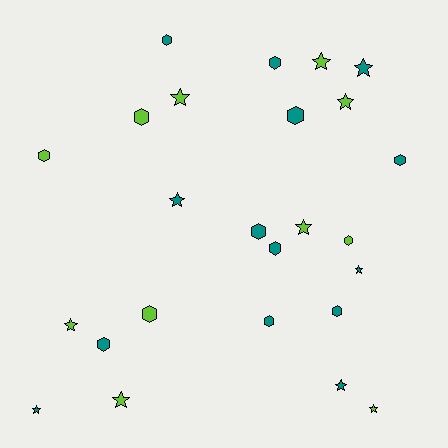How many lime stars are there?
There are 7 lime stars.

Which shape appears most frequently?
Hexagon, with 13 objects.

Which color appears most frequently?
Teal, with 14 objects.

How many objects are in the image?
There are 25 objects.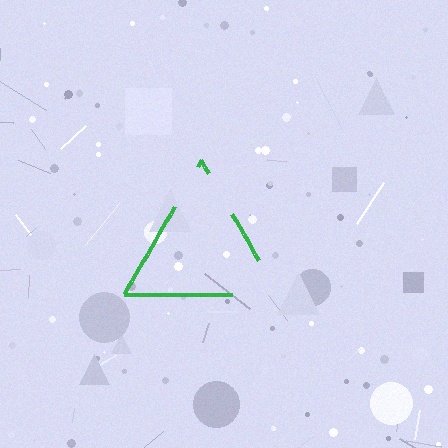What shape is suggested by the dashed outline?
The dashed outline suggests a triangle.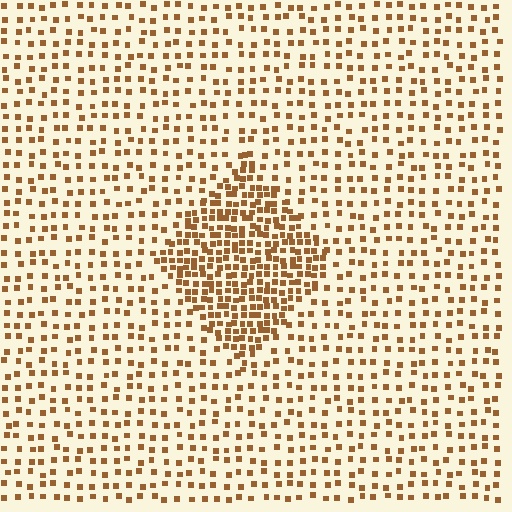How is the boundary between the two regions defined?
The boundary is defined by a change in element density (approximately 2.4x ratio). All elements are the same color, size, and shape.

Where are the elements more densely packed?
The elements are more densely packed inside the diamond boundary.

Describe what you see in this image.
The image contains small brown elements arranged at two different densities. A diamond-shaped region is visible where the elements are more densely packed than the surrounding area.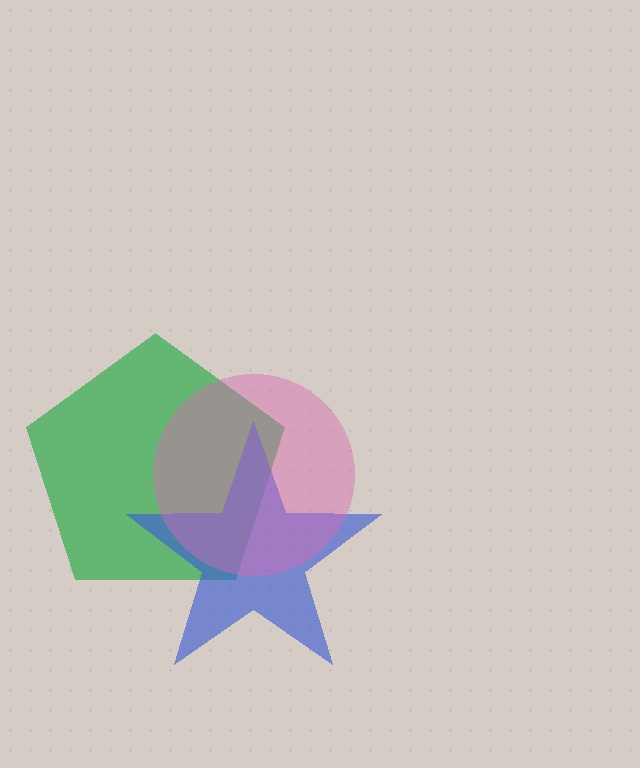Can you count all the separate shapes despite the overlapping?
Yes, there are 3 separate shapes.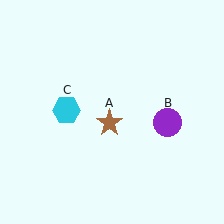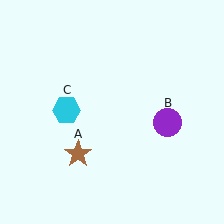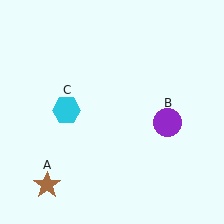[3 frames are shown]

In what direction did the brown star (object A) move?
The brown star (object A) moved down and to the left.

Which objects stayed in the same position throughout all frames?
Purple circle (object B) and cyan hexagon (object C) remained stationary.